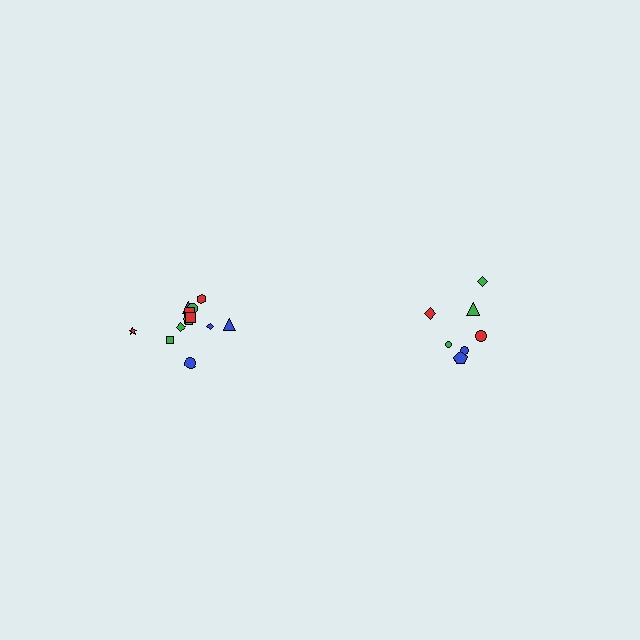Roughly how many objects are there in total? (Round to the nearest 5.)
Roughly 20 objects in total.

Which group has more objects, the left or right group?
The left group.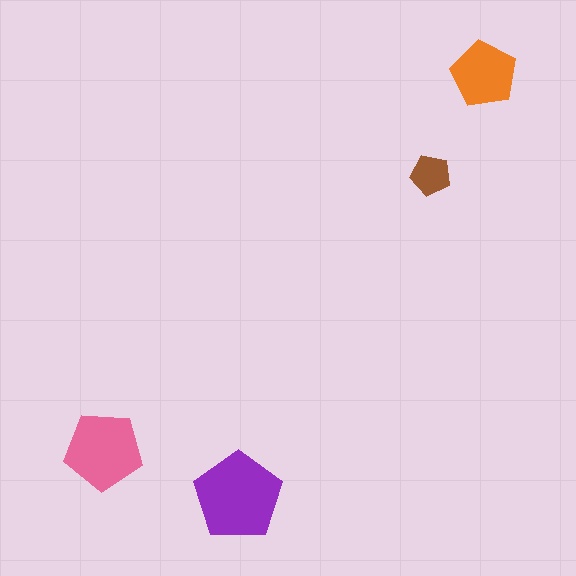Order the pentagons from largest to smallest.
the purple one, the pink one, the orange one, the brown one.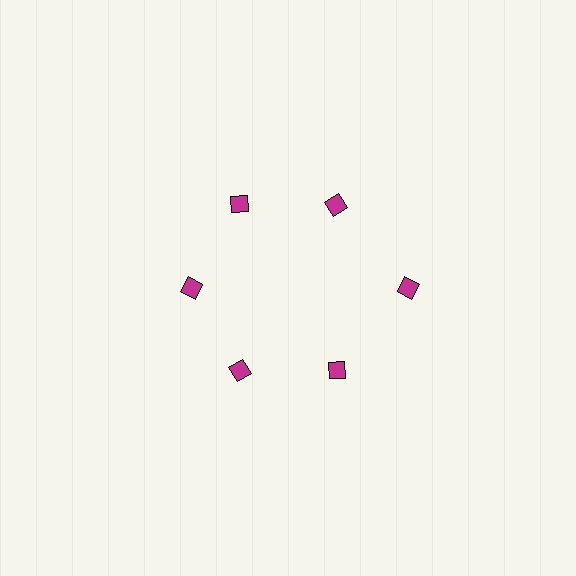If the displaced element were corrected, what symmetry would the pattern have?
It would have 6-fold rotational symmetry — the pattern would map onto itself every 60 degrees.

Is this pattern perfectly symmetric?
No. The 6 magenta diamonds are arranged in a ring, but one element near the 3 o'clock position is pushed outward from the center, breaking the 6-fold rotational symmetry.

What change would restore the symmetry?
The symmetry would be restored by moving it inward, back onto the ring so that all 6 diamonds sit at equal angles and equal distance from the center.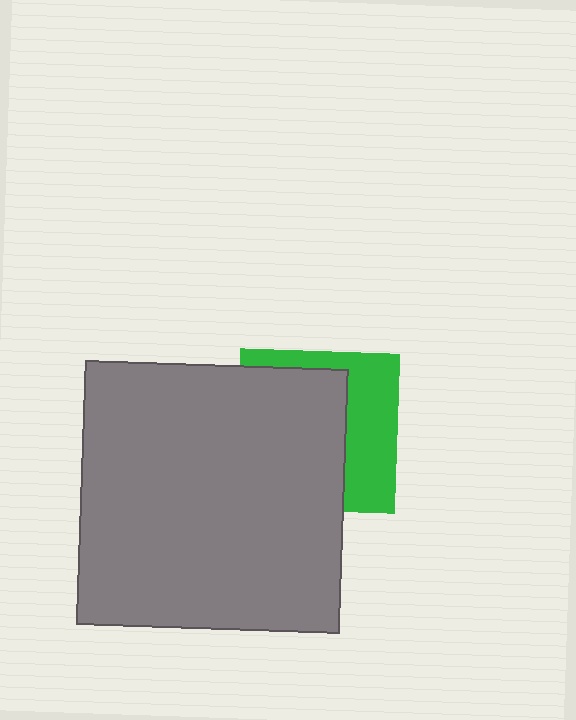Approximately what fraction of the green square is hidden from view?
Roughly 61% of the green square is hidden behind the gray square.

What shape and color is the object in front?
The object in front is a gray square.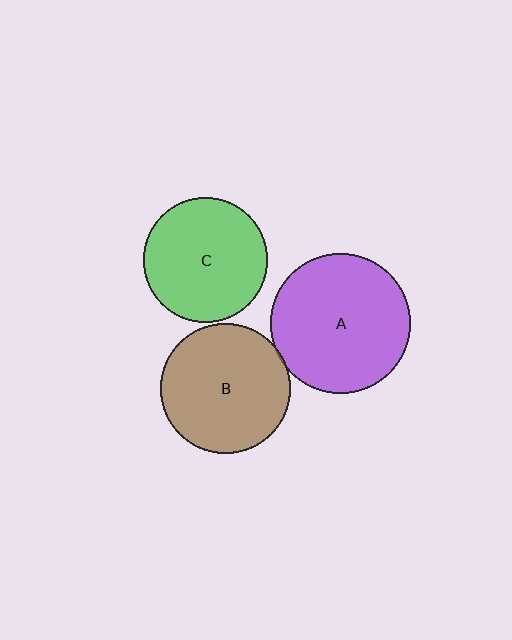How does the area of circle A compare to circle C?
Approximately 1.3 times.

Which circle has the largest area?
Circle A (purple).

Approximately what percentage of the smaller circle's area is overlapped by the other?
Approximately 5%.